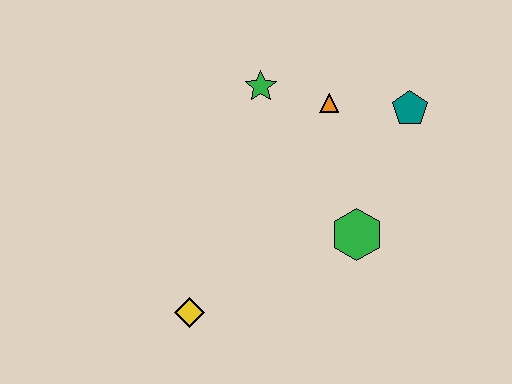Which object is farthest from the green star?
The yellow diamond is farthest from the green star.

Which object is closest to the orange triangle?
The green star is closest to the orange triangle.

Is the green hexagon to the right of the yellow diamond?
Yes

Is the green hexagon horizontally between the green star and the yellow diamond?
No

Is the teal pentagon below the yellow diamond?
No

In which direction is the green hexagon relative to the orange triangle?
The green hexagon is below the orange triangle.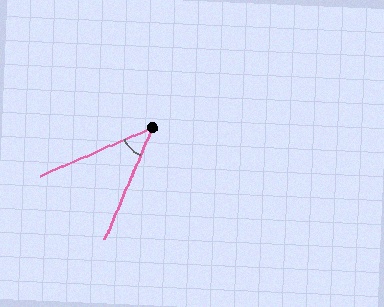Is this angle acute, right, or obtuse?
It is acute.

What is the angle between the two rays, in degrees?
Approximately 44 degrees.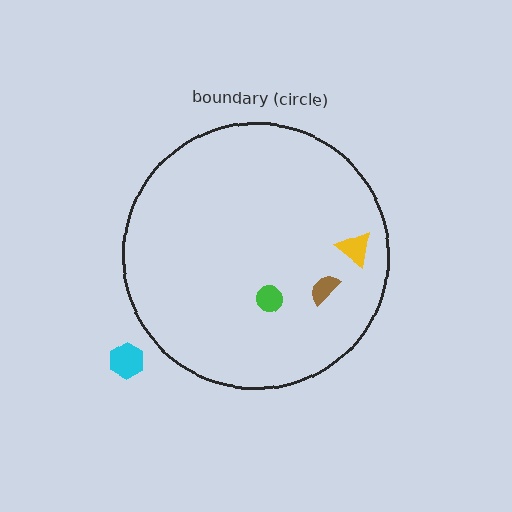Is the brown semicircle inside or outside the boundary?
Inside.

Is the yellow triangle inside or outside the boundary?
Inside.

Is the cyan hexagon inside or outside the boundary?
Outside.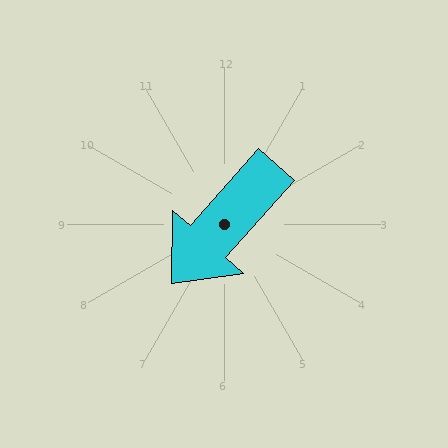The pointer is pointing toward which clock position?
Roughly 7 o'clock.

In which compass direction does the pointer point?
Southwest.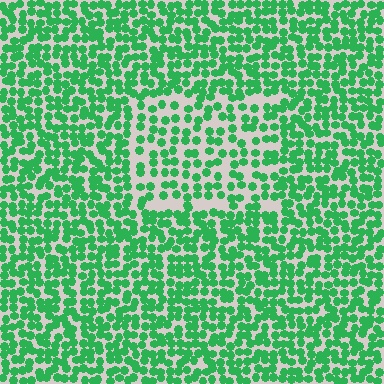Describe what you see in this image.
The image contains small green elements arranged at two different densities. A rectangle-shaped region is visible where the elements are less densely packed than the surrounding area.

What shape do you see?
I see a rectangle.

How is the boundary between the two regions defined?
The boundary is defined by a change in element density (approximately 1.7x ratio). All elements are the same color, size, and shape.